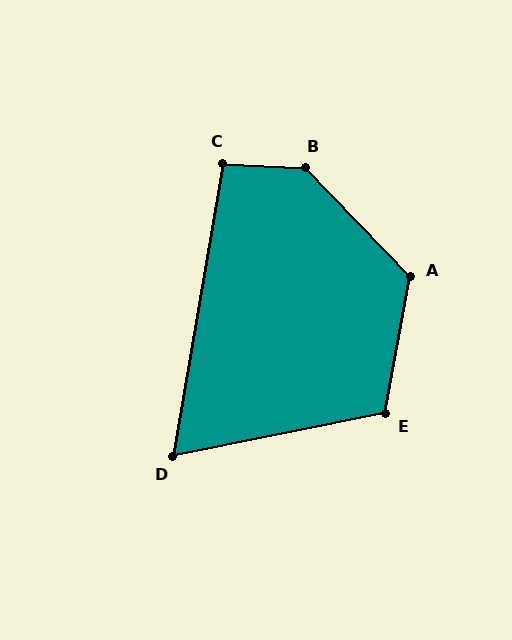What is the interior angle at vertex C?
Approximately 97 degrees (obtuse).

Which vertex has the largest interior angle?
B, at approximately 137 degrees.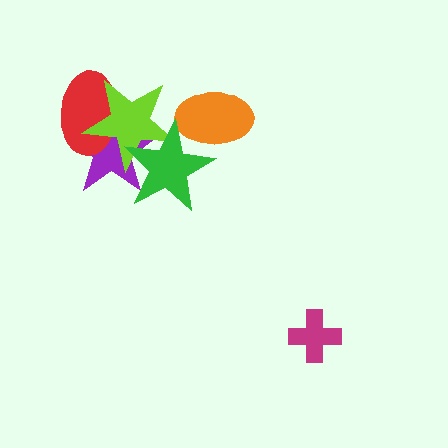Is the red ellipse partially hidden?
Yes, it is partially covered by another shape.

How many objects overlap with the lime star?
3 objects overlap with the lime star.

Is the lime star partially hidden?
Yes, it is partially covered by another shape.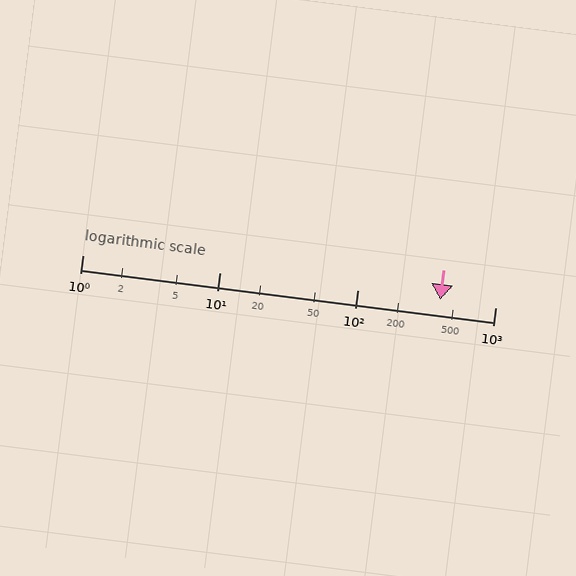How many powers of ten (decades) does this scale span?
The scale spans 3 decades, from 1 to 1000.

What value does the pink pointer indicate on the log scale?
The pointer indicates approximately 400.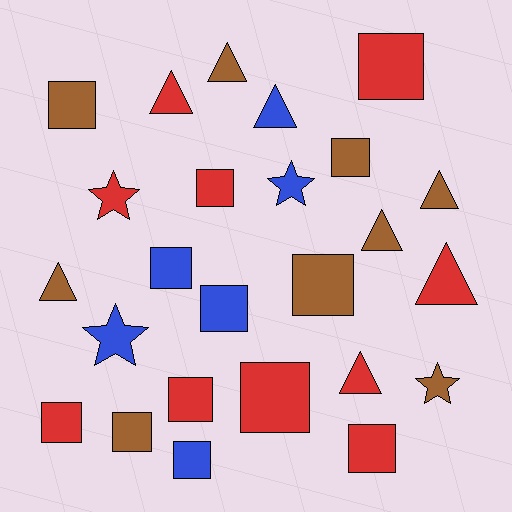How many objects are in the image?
There are 25 objects.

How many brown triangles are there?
There are 4 brown triangles.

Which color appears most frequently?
Red, with 10 objects.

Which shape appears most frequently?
Square, with 13 objects.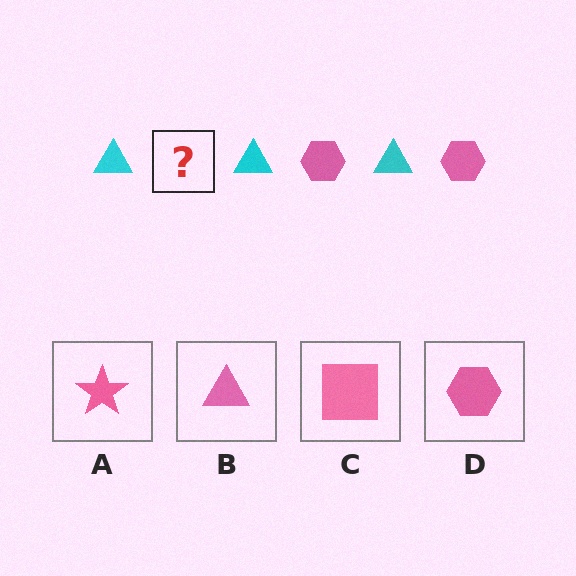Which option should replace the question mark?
Option D.